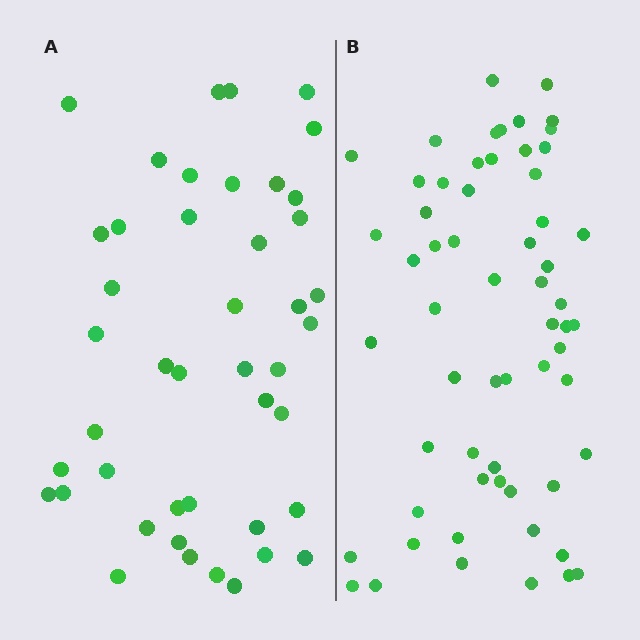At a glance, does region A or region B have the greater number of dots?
Region B (the right region) has more dots.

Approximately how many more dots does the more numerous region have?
Region B has approximately 15 more dots than region A.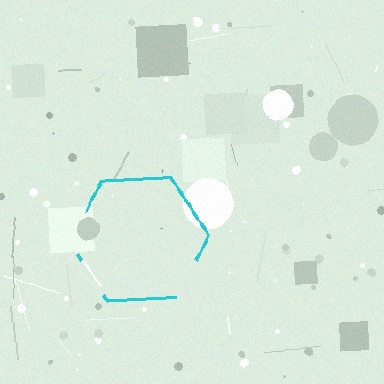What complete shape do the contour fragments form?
The contour fragments form a hexagon.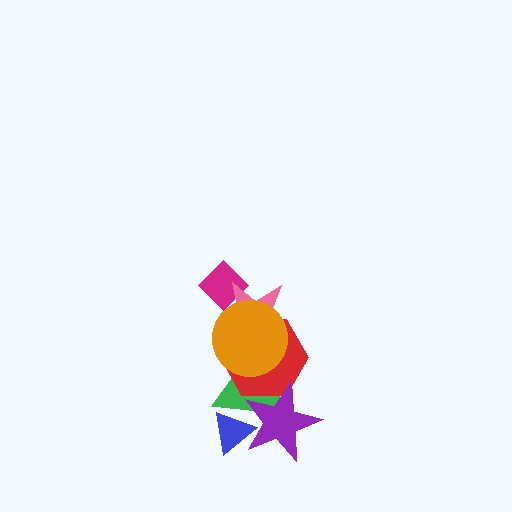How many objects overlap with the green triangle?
5 objects overlap with the green triangle.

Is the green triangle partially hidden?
Yes, it is partially covered by another shape.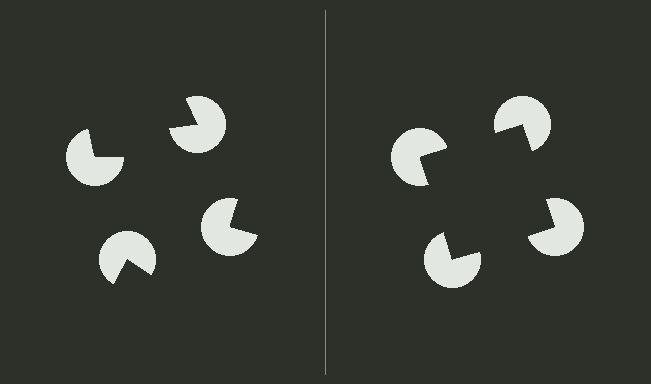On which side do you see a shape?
An illusory square appears on the right side. On the left side the wedge cuts are rotated, so no coherent shape forms.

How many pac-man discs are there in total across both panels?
8 — 4 on each side.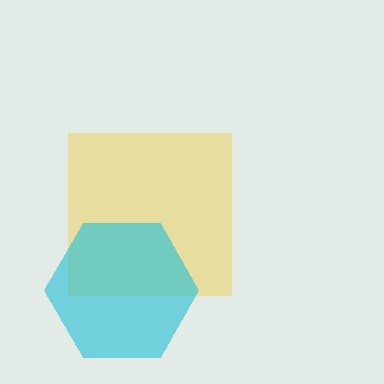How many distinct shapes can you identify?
There are 2 distinct shapes: a yellow square, a cyan hexagon.